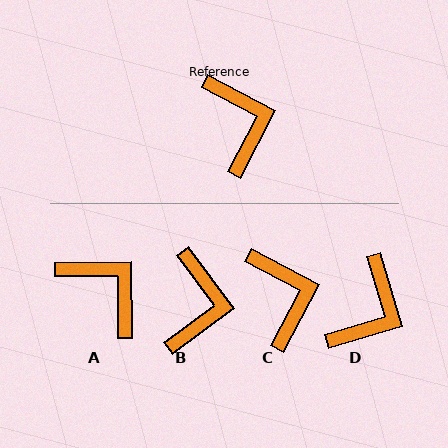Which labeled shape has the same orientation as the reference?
C.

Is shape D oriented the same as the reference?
No, it is off by about 46 degrees.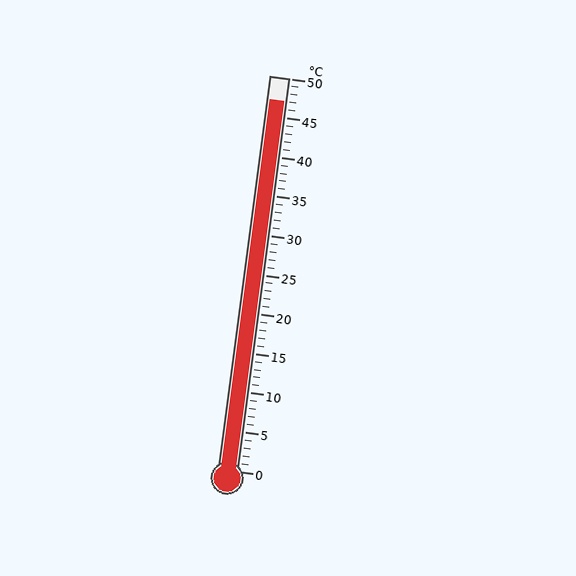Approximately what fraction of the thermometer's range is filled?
The thermometer is filled to approximately 95% of its range.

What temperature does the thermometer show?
The thermometer shows approximately 47°C.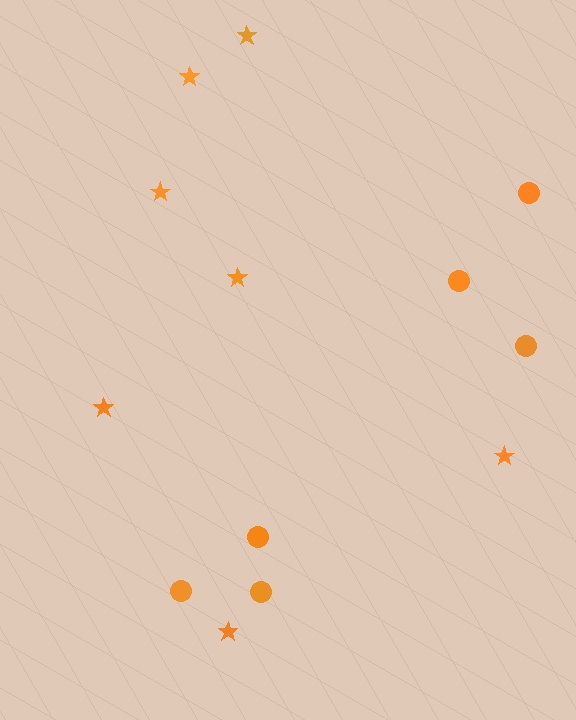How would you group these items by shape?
There are 2 groups: one group of circles (6) and one group of stars (7).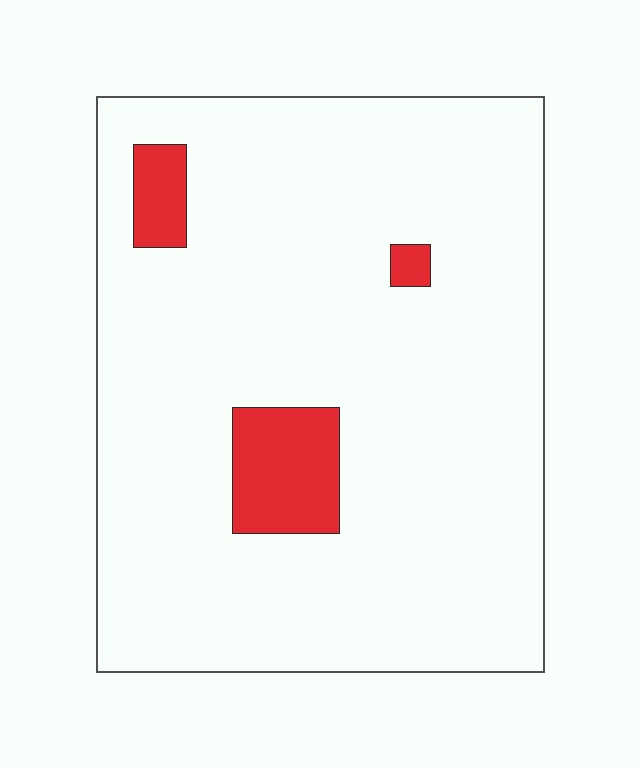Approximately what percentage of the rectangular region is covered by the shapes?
Approximately 10%.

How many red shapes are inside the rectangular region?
3.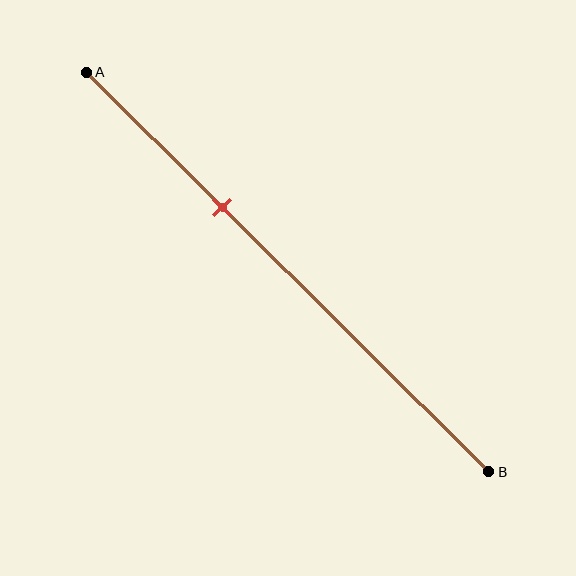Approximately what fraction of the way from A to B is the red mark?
The red mark is approximately 35% of the way from A to B.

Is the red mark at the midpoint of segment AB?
No, the mark is at about 35% from A, not at the 50% midpoint.